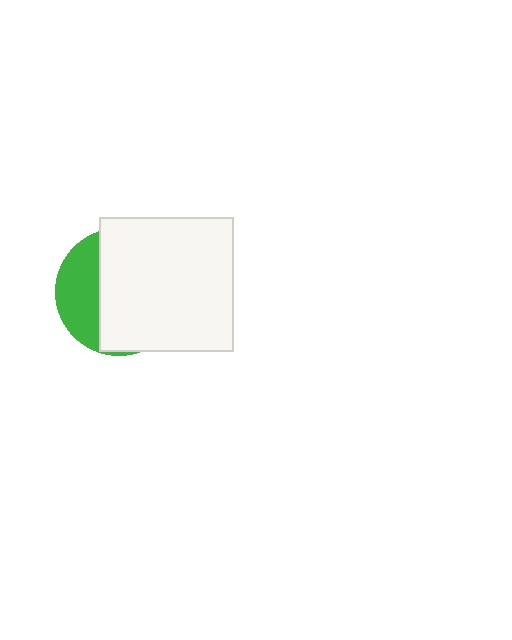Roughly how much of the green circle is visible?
A small part of it is visible (roughly 32%).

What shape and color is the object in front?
The object in front is a white square.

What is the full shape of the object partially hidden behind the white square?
The partially hidden object is a green circle.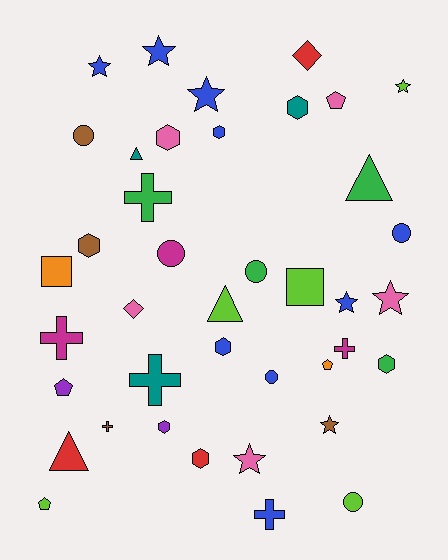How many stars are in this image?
There are 8 stars.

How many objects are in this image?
There are 40 objects.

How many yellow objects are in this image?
There are no yellow objects.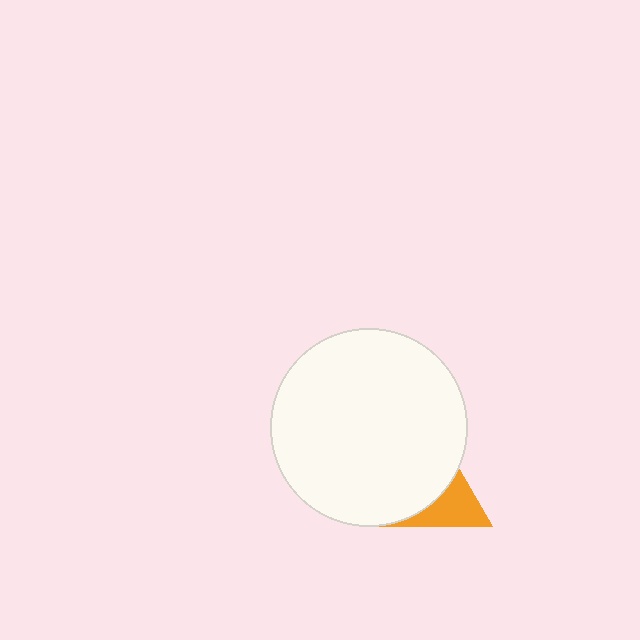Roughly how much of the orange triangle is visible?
A small part of it is visible (roughly 37%).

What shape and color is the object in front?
The object in front is a white circle.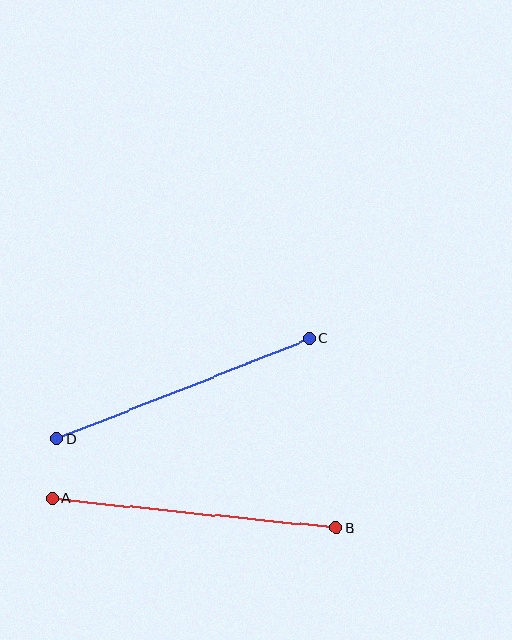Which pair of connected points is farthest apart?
Points A and B are farthest apart.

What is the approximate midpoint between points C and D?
The midpoint is at approximately (183, 389) pixels.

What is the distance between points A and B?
The distance is approximately 285 pixels.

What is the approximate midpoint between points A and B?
The midpoint is at approximately (194, 513) pixels.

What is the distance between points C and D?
The distance is approximately 272 pixels.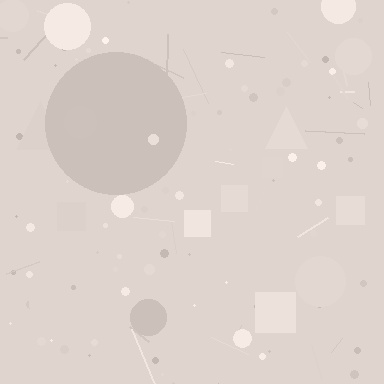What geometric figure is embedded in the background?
A circle is embedded in the background.